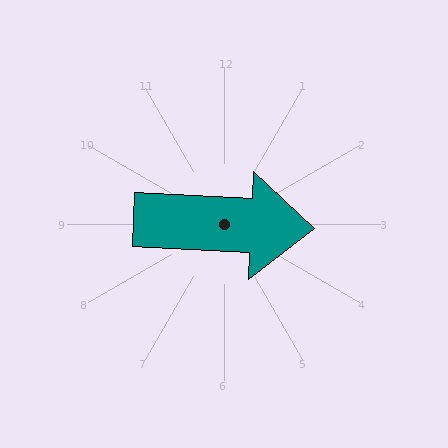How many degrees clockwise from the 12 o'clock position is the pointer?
Approximately 93 degrees.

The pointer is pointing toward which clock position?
Roughly 3 o'clock.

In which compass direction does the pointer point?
East.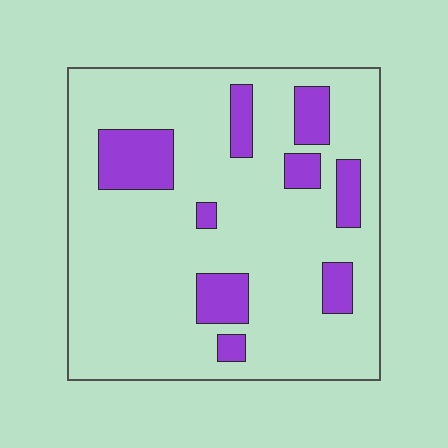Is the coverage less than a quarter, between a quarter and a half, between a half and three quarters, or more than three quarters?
Less than a quarter.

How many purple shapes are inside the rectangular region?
9.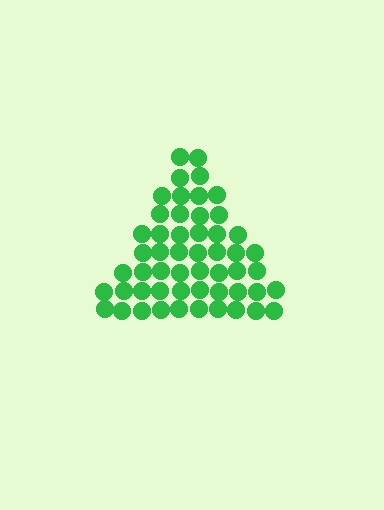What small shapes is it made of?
It is made of small circles.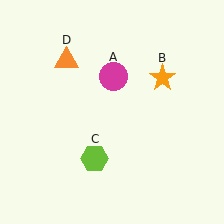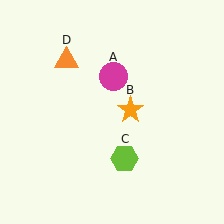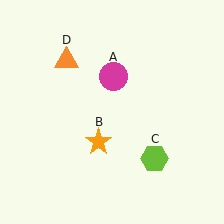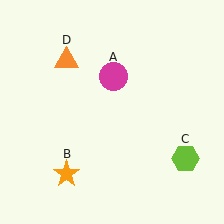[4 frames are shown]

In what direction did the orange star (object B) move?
The orange star (object B) moved down and to the left.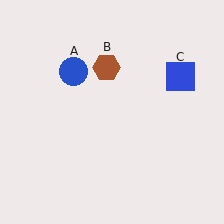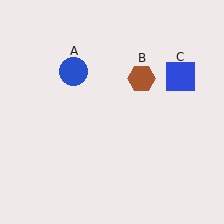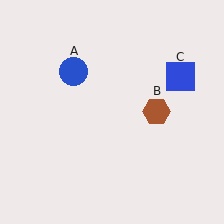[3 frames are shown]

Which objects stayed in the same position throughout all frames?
Blue circle (object A) and blue square (object C) remained stationary.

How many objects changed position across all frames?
1 object changed position: brown hexagon (object B).